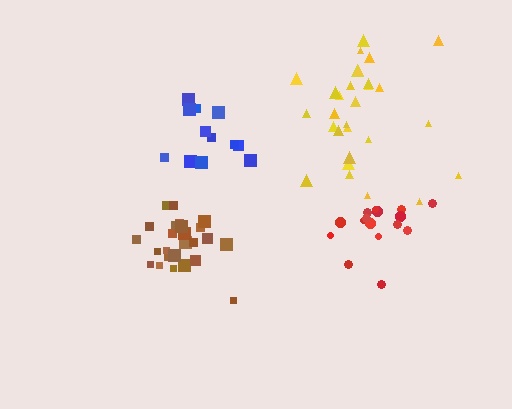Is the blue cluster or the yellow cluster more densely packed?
Blue.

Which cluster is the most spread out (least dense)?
Yellow.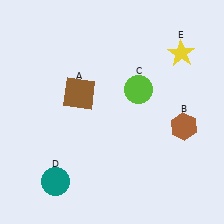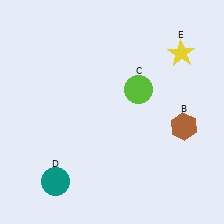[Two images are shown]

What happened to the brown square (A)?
The brown square (A) was removed in Image 2. It was in the top-left area of Image 1.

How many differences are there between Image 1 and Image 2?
There is 1 difference between the two images.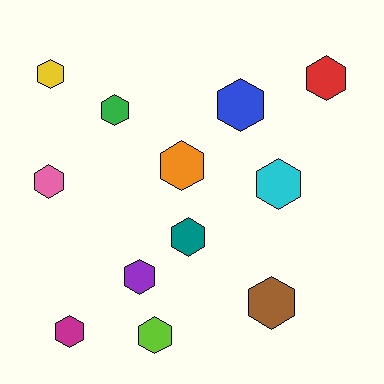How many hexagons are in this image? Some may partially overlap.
There are 12 hexagons.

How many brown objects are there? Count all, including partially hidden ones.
There is 1 brown object.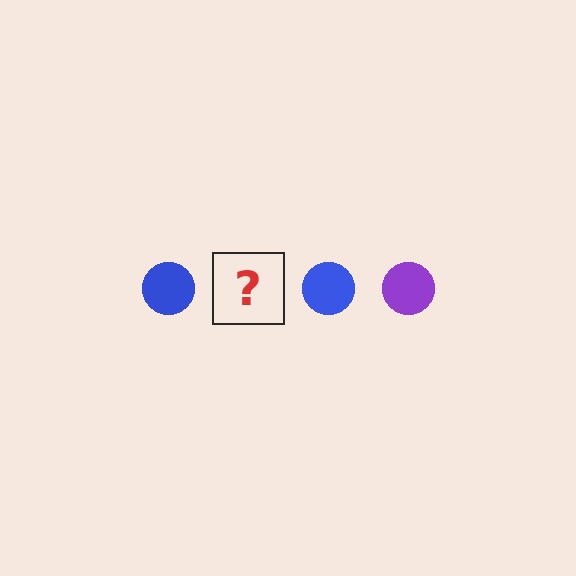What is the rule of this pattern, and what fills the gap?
The rule is that the pattern cycles through blue, purple circles. The gap should be filled with a purple circle.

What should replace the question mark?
The question mark should be replaced with a purple circle.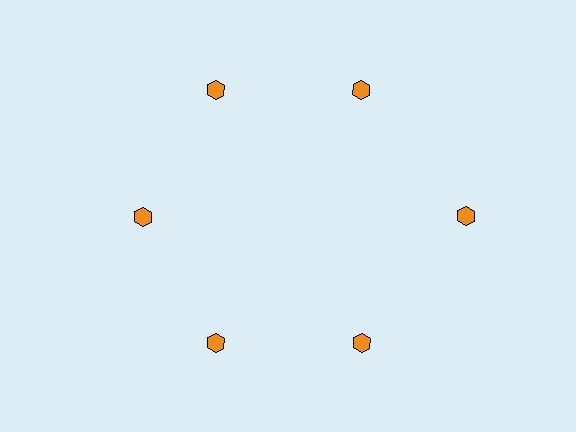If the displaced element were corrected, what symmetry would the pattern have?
It would have 6-fold rotational symmetry — the pattern would map onto itself every 60 degrees.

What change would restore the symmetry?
The symmetry would be restored by moving it inward, back onto the ring so that all 6 hexagons sit at equal angles and equal distance from the center.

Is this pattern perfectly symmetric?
No. The 6 orange hexagons are arranged in a ring, but one element near the 3 o'clock position is pushed outward from the center, breaking the 6-fold rotational symmetry.